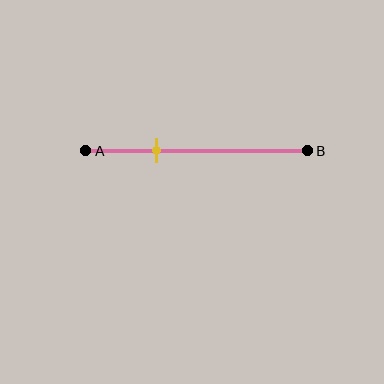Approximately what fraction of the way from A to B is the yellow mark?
The yellow mark is approximately 30% of the way from A to B.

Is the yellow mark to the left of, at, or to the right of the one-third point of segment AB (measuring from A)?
The yellow mark is approximately at the one-third point of segment AB.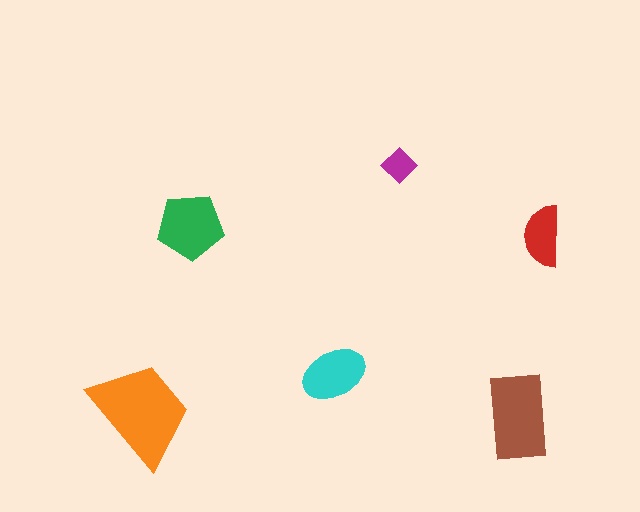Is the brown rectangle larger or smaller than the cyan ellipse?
Larger.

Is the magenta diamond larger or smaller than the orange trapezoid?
Smaller.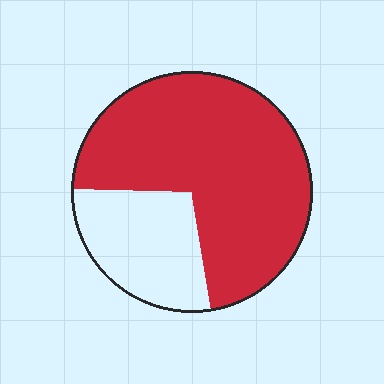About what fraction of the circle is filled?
About three quarters (3/4).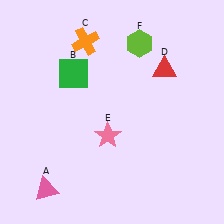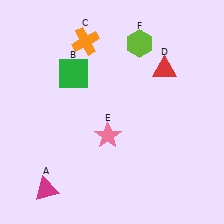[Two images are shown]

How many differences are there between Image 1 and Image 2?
There is 1 difference between the two images.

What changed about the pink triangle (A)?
In Image 1, A is pink. In Image 2, it changed to magenta.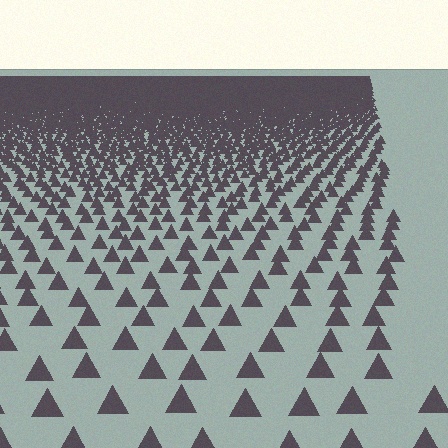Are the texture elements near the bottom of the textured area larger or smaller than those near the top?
Larger. Near the bottom, elements are closer to the viewer and appear at a bigger on-screen size.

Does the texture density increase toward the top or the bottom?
Density increases toward the top.